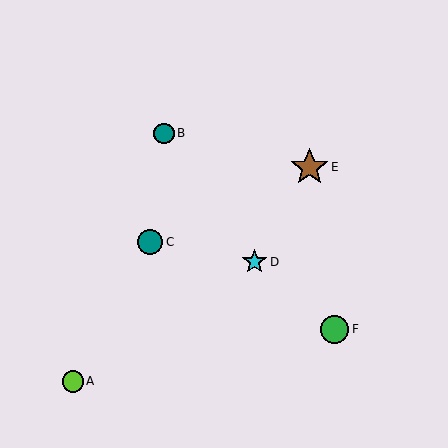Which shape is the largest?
The brown star (labeled E) is the largest.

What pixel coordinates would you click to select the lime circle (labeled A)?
Click at (73, 381) to select the lime circle A.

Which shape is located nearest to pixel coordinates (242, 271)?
The cyan star (labeled D) at (255, 262) is nearest to that location.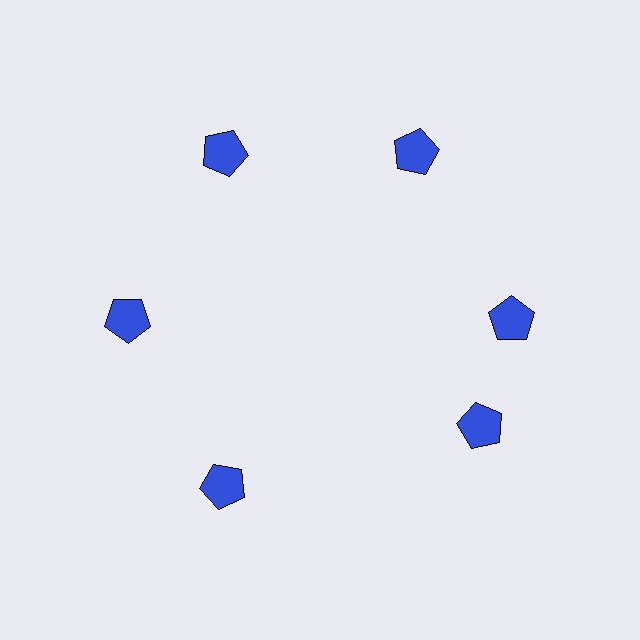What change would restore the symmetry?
The symmetry would be restored by rotating it back into even spacing with its neighbors so that all 6 pentagons sit at equal angles and equal distance from the center.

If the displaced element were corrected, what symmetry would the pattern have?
It would have 6-fold rotational symmetry — the pattern would map onto itself every 60 degrees.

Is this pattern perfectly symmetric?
No. The 6 blue pentagons are arranged in a ring, but one element near the 5 o'clock position is rotated out of alignment along the ring, breaking the 6-fold rotational symmetry.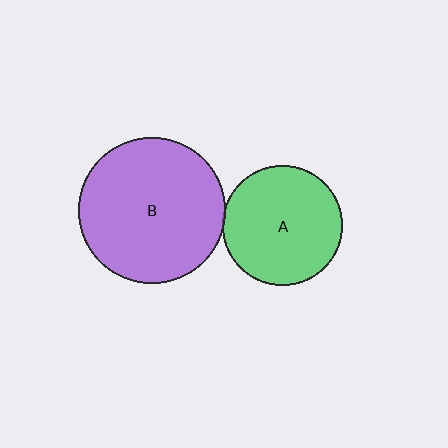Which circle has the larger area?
Circle B (purple).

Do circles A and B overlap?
Yes.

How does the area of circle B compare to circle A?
Approximately 1.5 times.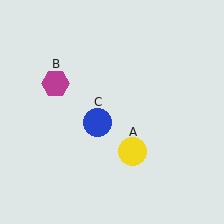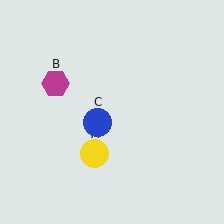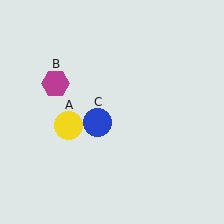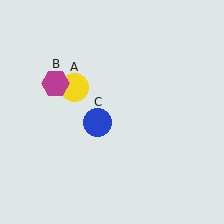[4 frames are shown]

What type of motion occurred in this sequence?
The yellow circle (object A) rotated clockwise around the center of the scene.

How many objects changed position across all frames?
1 object changed position: yellow circle (object A).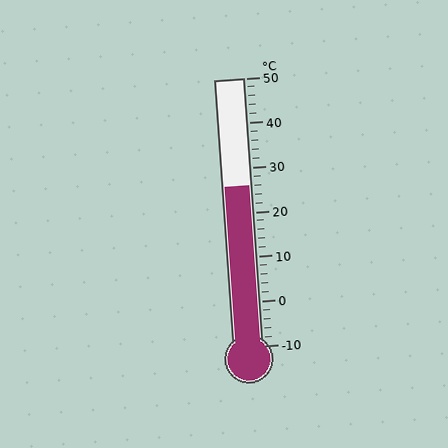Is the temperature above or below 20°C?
The temperature is above 20°C.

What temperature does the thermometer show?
The thermometer shows approximately 26°C.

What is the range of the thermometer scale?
The thermometer scale ranges from -10°C to 50°C.